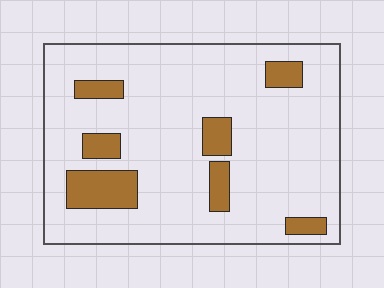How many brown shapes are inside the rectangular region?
7.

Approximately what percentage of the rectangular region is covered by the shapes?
Approximately 15%.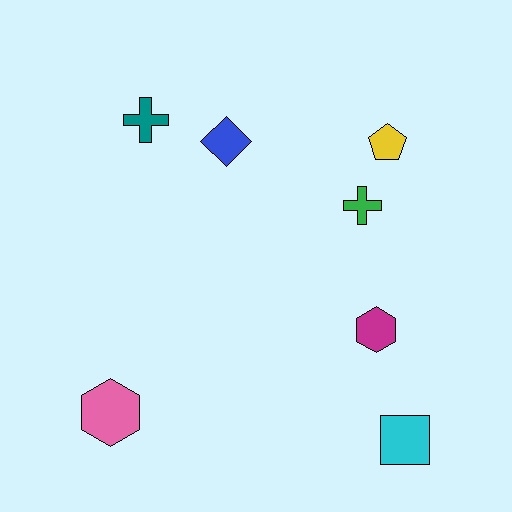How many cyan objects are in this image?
There is 1 cyan object.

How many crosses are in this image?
There are 2 crosses.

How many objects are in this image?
There are 7 objects.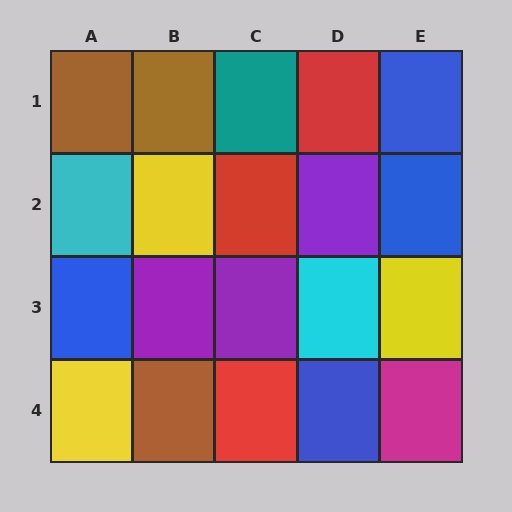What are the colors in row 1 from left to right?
Brown, brown, teal, red, blue.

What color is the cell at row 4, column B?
Brown.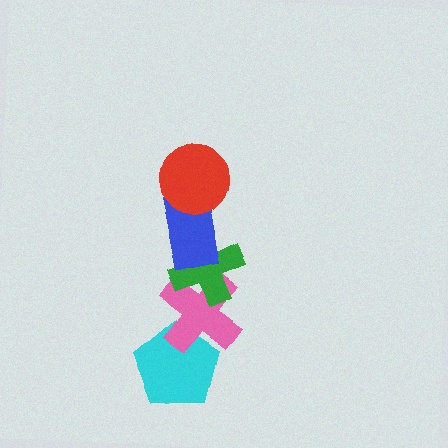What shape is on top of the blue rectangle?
The red circle is on top of the blue rectangle.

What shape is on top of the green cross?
The blue rectangle is on top of the green cross.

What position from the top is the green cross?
The green cross is 3rd from the top.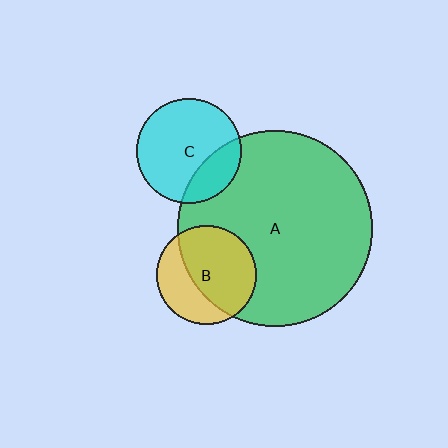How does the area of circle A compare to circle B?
Approximately 3.9 times.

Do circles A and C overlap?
Yes.